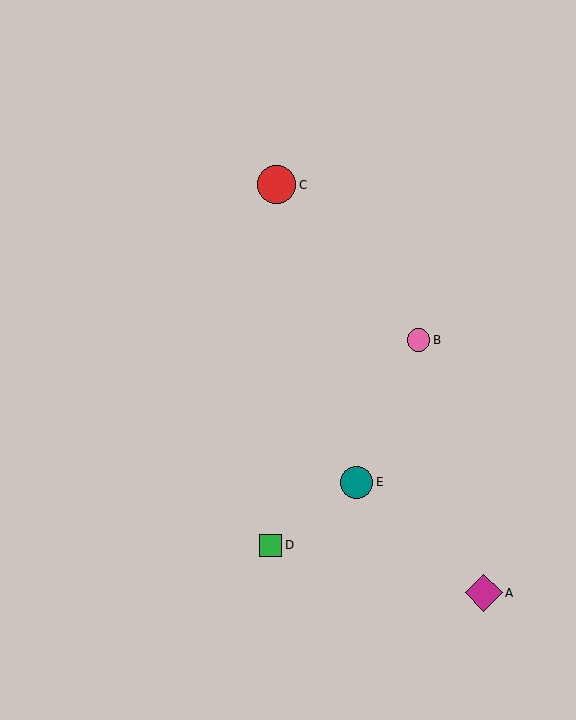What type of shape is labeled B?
Shape B is a pink circle.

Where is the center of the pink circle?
The center of the pink circle is at (418, 340).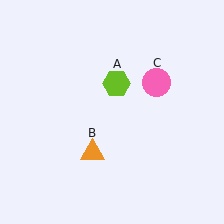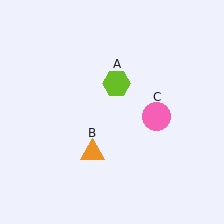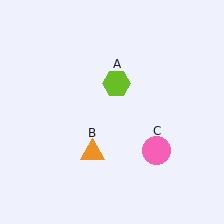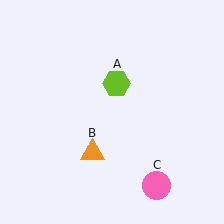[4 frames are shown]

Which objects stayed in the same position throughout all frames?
Lime hexagon (object A) and orange triangle (object B) remained stationary.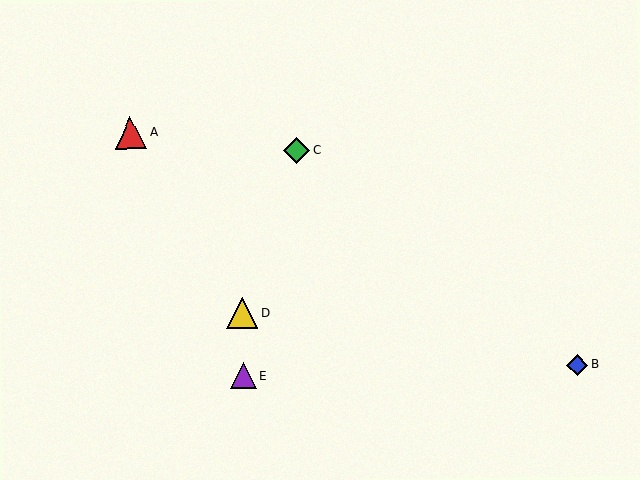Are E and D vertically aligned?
Yes, both are at x≈243.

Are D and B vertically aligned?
No, D is at x≈242 and B is at x≈577.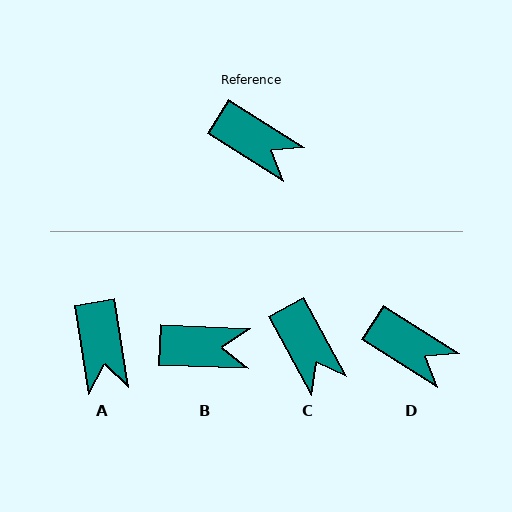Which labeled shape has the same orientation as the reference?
D.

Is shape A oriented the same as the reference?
No, it is off by about 48 degrees.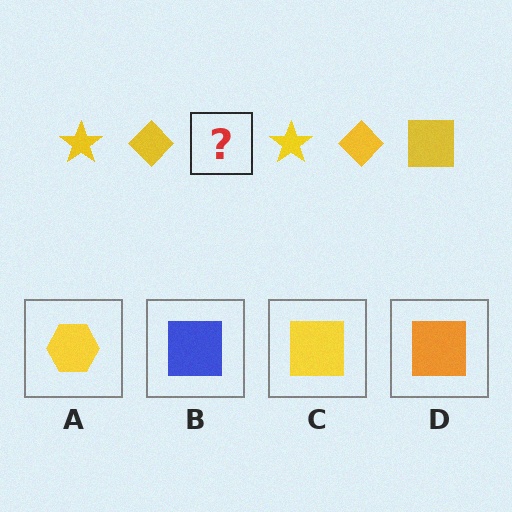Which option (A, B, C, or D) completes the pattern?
C.